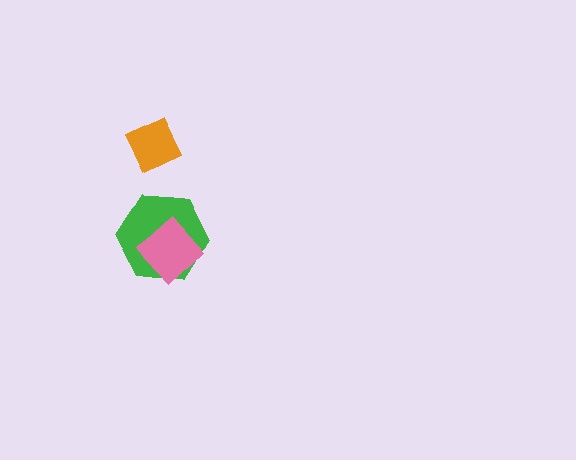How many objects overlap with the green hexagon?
1 object overlaps with the green hexagon.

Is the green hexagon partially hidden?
Yes, it is partially covered by another shape.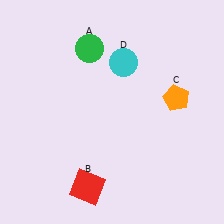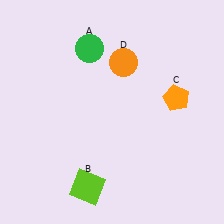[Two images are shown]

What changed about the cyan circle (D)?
In Image 1, D is cyan. In Image 2, it changed to orange.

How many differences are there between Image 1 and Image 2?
There are 2 differences between the two images.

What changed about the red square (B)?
In Image 1, B is red. In Image 2, it changed to lime.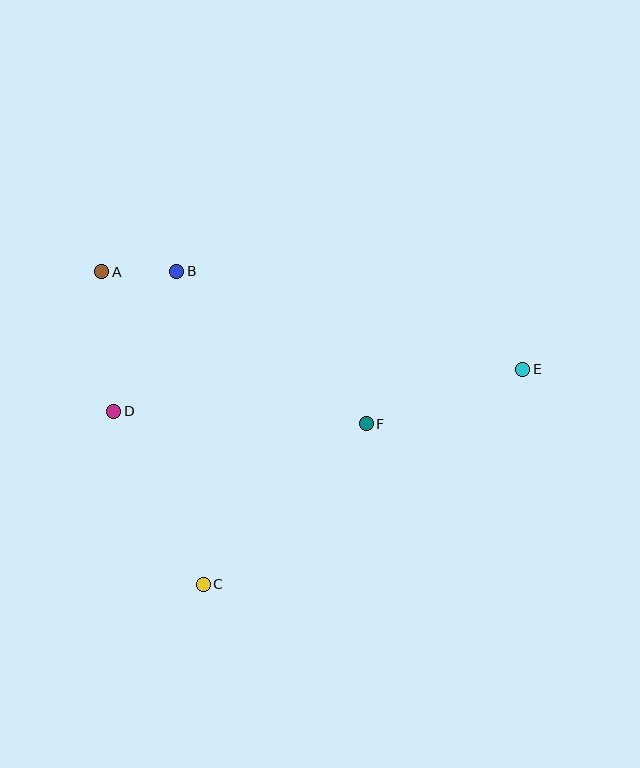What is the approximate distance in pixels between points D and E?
The distance between D and E is approximately 411 pixels.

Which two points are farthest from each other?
Points A and E are farthest from each other.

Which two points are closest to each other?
Points A and B are closest to each other.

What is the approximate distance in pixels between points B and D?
The distance between B and D is approximately 154 pixels.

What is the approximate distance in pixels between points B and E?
The distance between B and E is approximately 360 pixels.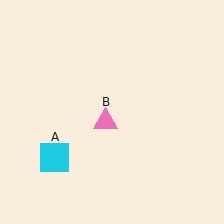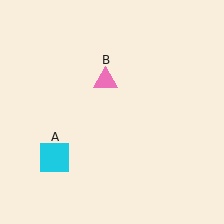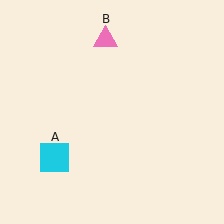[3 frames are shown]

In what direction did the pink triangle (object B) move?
The pink triangle (object B) moved up.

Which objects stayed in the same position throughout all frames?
Cyan square (object A) remained stationary.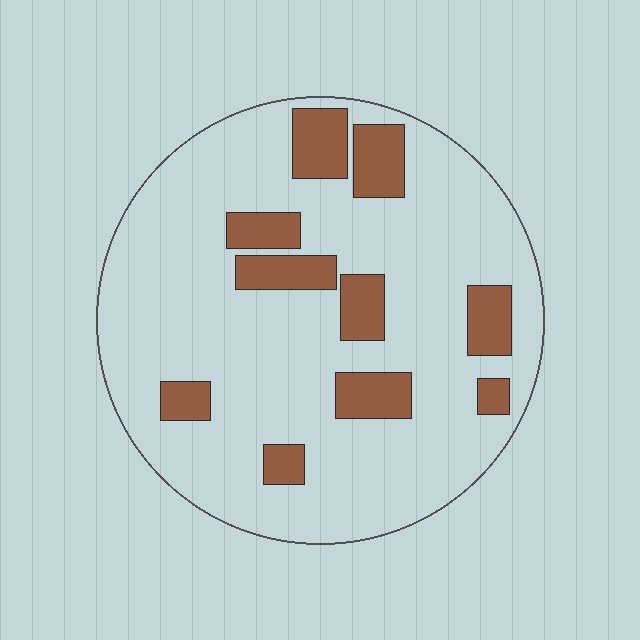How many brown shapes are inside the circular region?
10.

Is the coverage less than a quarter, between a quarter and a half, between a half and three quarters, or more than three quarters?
Less than a quarter.